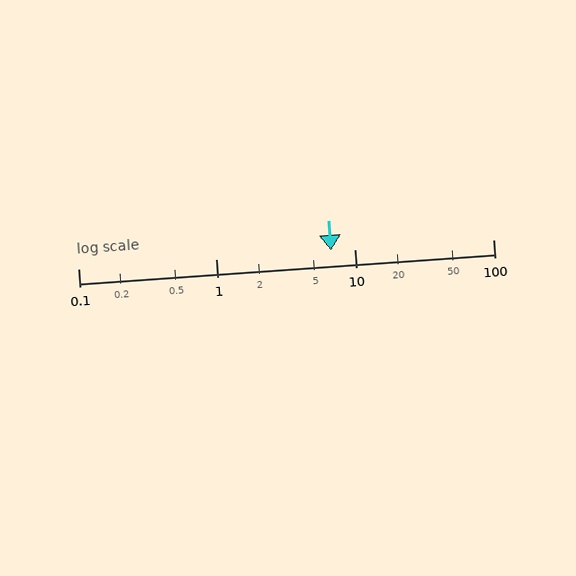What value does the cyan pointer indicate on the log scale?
The pointer indicates approximately 6.7.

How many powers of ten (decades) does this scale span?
The scale spans 3 decades, from 0.1 to 100.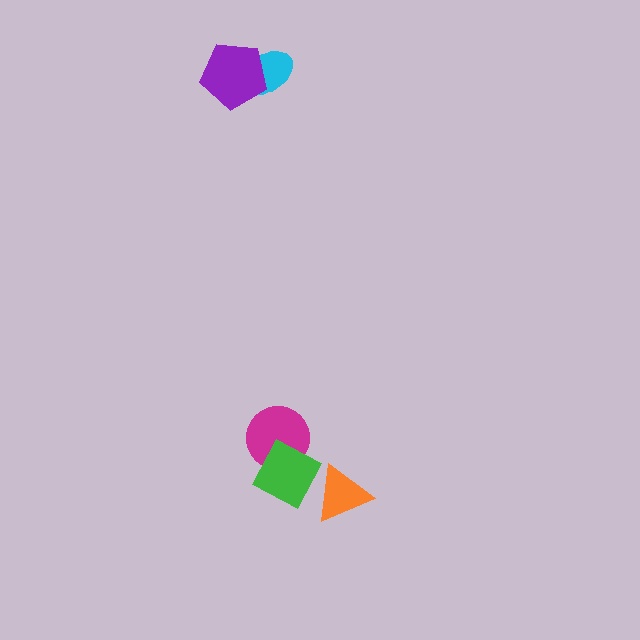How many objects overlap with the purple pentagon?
1 object overlaps with the purple pentagon.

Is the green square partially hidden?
No, no other shape covers it.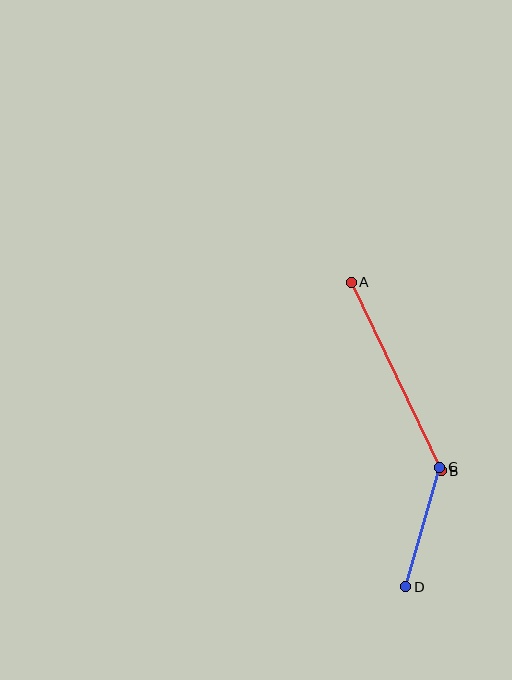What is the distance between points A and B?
The distance is approximately 209 pixels.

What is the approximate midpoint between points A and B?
The midpoint is at approximately (396, 377) pixels.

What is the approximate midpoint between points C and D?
The midpoint is at approximately (423, 527) pixels.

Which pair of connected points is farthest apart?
Points A and B are farthest apart.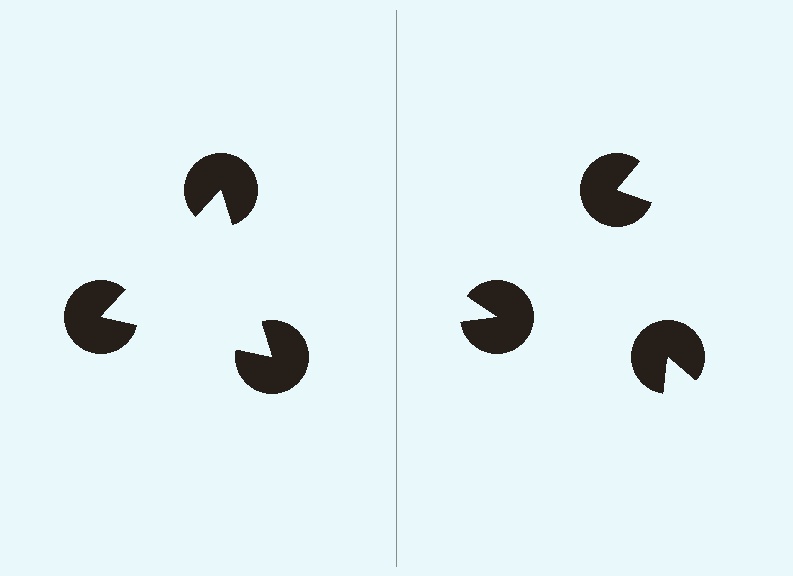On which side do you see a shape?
An illusory triangle appears on the left side. On the right side the wedge cuts are rotated, so no coherent shape forms.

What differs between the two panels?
The pac-man discs are positioned identically on both sides; only the wedge orientations differ. On the left they align to a triangle; on the right they are misaligned.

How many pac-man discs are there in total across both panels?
6 — 3 on each side.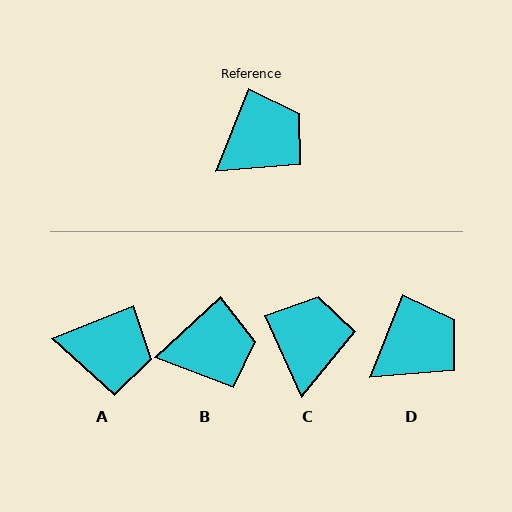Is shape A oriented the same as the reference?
No, it is off by about 46 degrees.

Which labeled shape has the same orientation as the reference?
D.